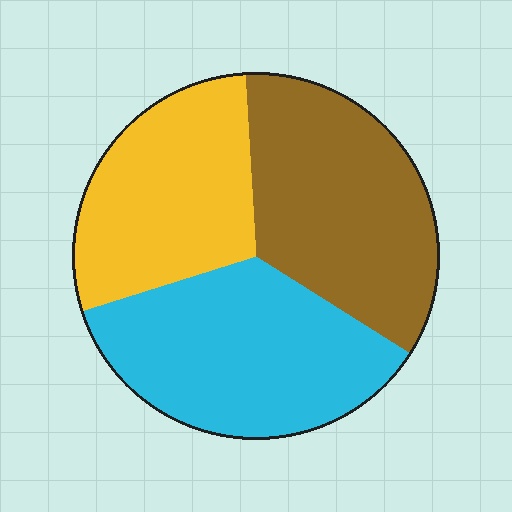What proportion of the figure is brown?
Brown takes up between a third and a half of the figure.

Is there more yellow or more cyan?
Cyan.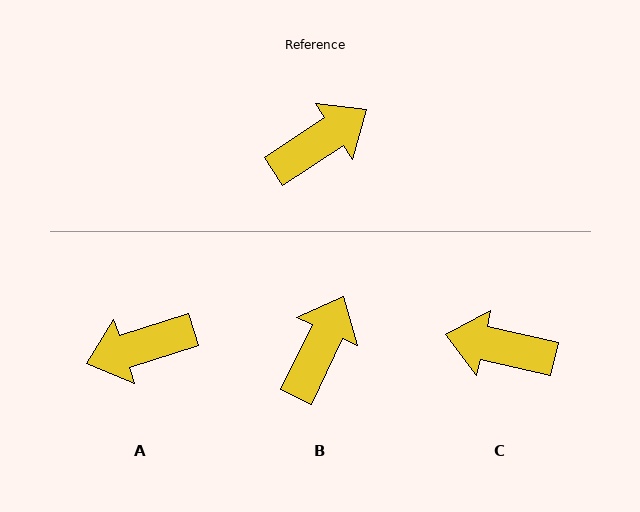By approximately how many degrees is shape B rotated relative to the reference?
Approximately 31 degrees counter-clockwise.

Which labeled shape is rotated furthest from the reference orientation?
A, about 164 degrees away.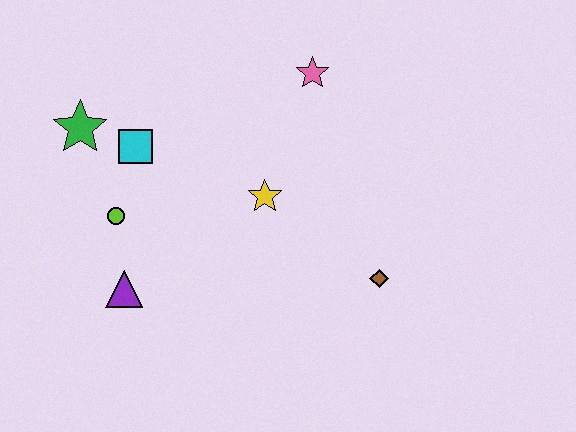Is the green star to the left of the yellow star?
Yes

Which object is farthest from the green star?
The brown diamond is farthest from the green star.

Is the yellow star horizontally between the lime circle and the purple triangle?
No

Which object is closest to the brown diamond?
The yellow star is closest to the brown diamond.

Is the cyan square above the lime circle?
Yes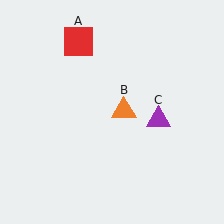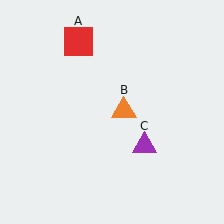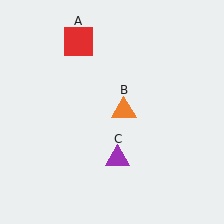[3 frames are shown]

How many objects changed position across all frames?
1 object changed position: purple triangle (object C).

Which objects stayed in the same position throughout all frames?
Red square (object A) and orange triangle (object B) remained stationary.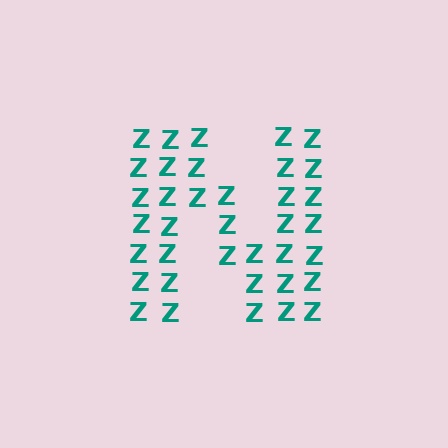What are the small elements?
The small elements are letter Z's.